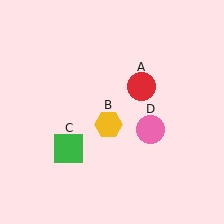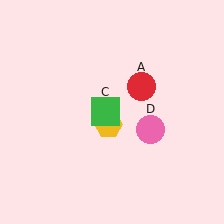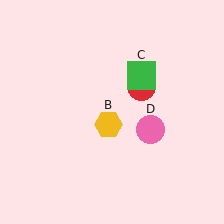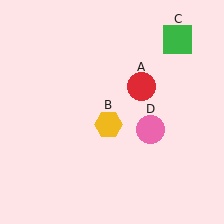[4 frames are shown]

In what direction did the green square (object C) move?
The green square (object C) moved up and to the right.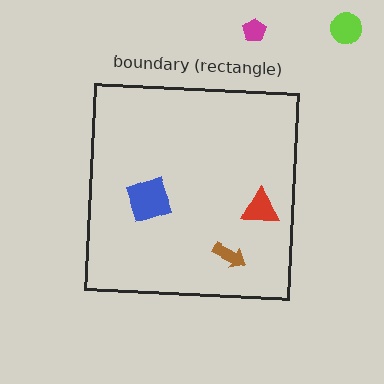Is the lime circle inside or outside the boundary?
Outside.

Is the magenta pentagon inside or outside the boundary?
Outside.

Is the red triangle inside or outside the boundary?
Inside.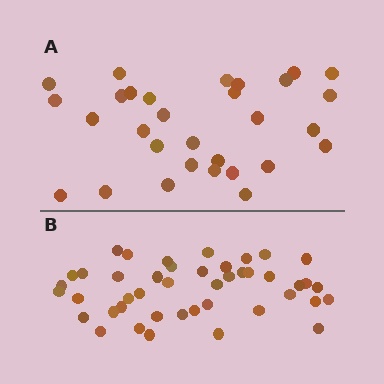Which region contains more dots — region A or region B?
Region B (the bottom region) has more dots.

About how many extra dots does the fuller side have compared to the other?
Region B has approximately 15 more dots than region A.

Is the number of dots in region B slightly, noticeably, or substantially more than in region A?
Region B has substantially more. The ratio is roughly 1.5 to 1.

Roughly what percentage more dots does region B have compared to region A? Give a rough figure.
About 45% more.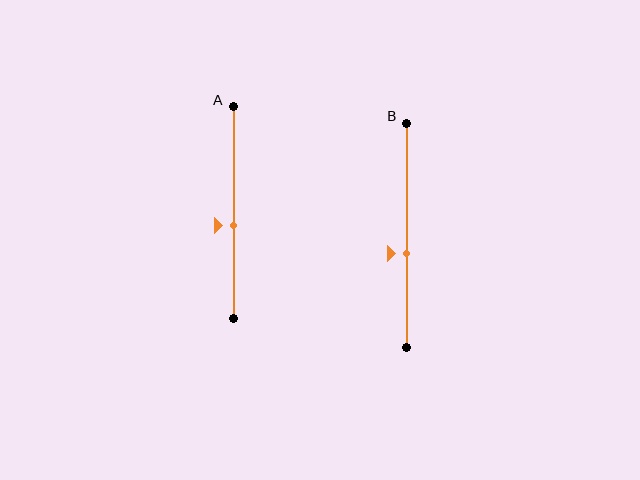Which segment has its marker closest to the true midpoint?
Segment A has its marker closest to the true midpoint.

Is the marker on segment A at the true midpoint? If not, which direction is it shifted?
No, the marker on segment A is shifted downward by about 6% of the segment length.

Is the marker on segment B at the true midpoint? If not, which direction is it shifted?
No, the marker on segment B is shifted downward by about 8% of the segment length.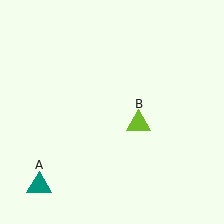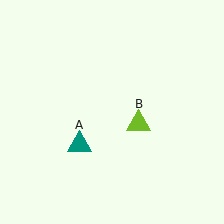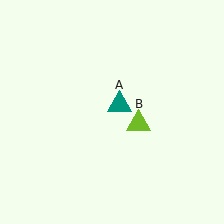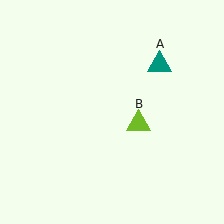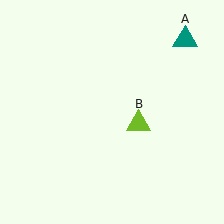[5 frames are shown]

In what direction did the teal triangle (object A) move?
The teal triangle (object A) moved up and to the right.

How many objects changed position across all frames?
1 object changed position: teal triangle (object A).